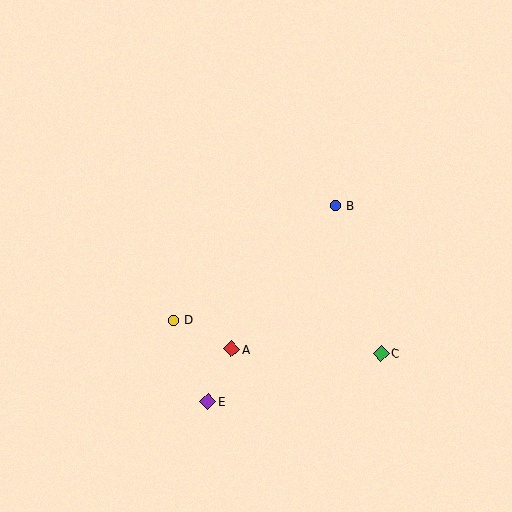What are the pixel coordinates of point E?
Point E is at (208, 402).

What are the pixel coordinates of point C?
Point C is at (381, 354).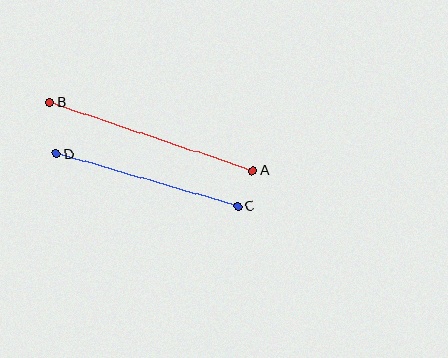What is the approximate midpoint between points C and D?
The midpoint is at approximately (147, 180) pixels.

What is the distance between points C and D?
The distance is approximately 189 pixels.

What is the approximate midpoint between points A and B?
The midpoint is at approximately (151, 137) pixels.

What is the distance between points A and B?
The distance is approximately 215 pixels.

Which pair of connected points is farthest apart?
Points A and B are farthest apart.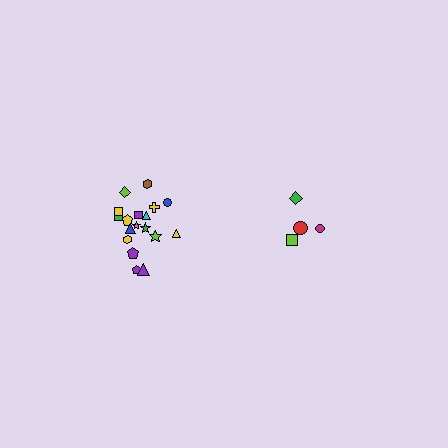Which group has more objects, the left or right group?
The left group.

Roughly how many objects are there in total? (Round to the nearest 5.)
Roughly 20 objects in total.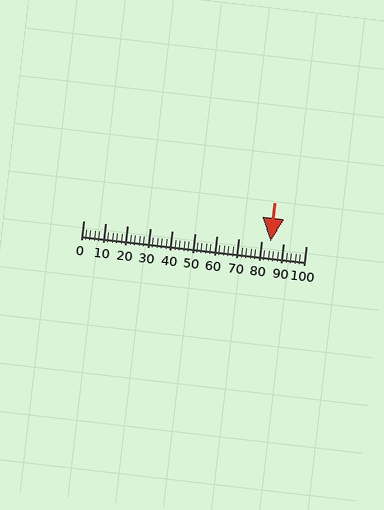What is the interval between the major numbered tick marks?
The major tick marks are spaced 10 units apart.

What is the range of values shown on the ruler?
The ruler shows values from 0 to 100.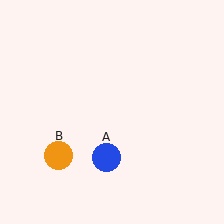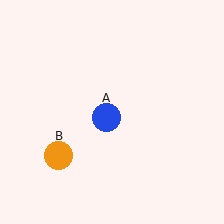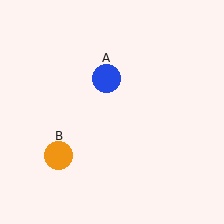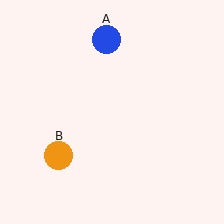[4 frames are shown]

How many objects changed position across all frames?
1 object changed position: blue circle (object A).